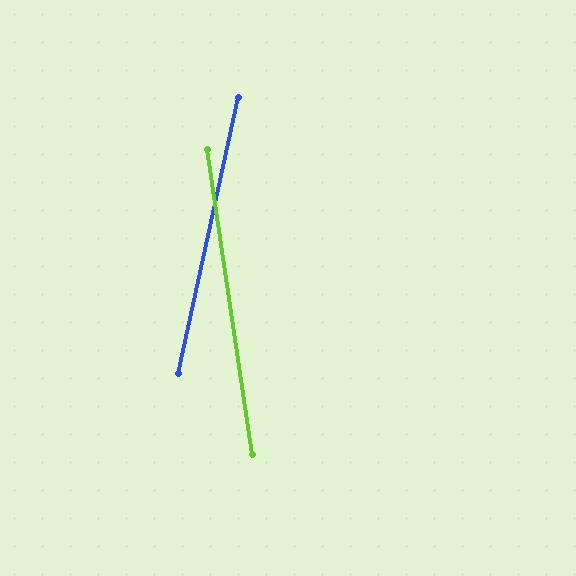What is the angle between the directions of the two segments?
Approximately 21 degrees.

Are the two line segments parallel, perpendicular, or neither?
Neither parallel nor perpendicular — they differ by about 21°.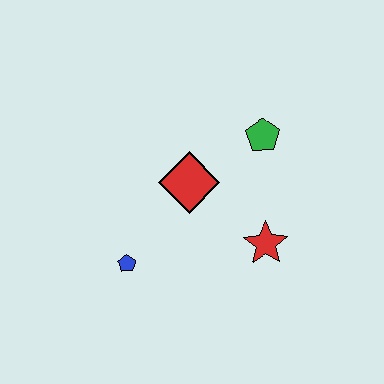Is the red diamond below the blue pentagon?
No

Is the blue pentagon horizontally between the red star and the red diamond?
No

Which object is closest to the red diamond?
The green pentagon is closest to the red diamond.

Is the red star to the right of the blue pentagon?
Yes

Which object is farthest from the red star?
The blue pentagon is farthest from the red star.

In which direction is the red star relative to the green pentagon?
The red star is below the green pentagon.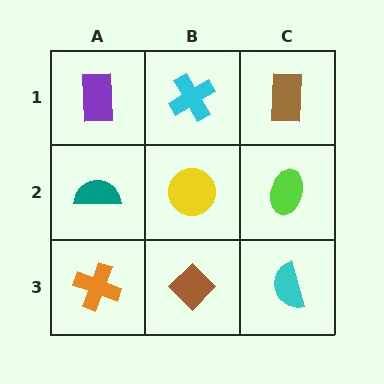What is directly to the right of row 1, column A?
A cyan cross.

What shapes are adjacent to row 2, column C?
A brown rectangle (row 1, column C), a cyan semicircle (row 3, column C), a yellow circle (row 2, column B).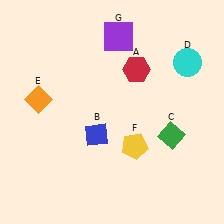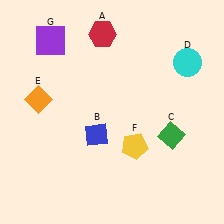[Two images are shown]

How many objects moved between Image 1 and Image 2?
2 objects moved between the two images.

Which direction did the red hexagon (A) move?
The red hexagon (A) moved up.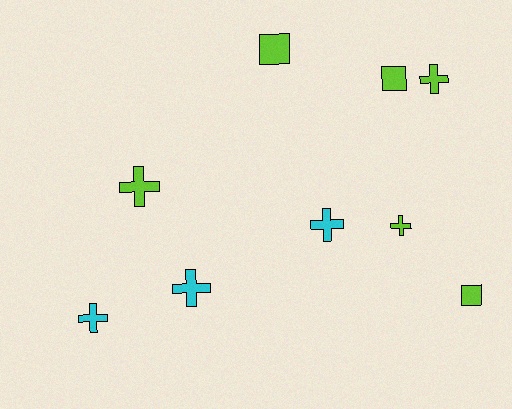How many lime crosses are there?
There are 3 lime crosses.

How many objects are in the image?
There are 9 objects.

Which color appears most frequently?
Lime, with 6 objects.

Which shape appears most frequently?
Cross, with 6 objects.